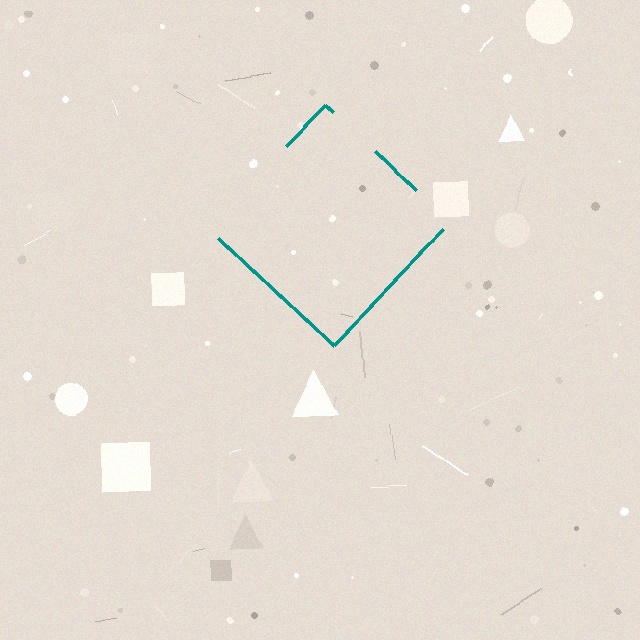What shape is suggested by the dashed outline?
The dashed outline suggests a diamond.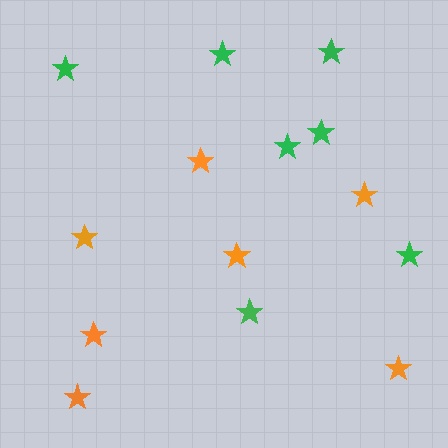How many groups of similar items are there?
There are 2 groups: one group of green stars (7) and one group of orange stars (7).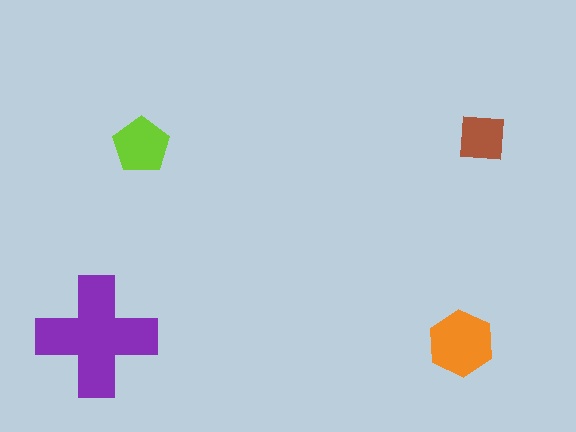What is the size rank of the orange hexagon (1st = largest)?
2nd.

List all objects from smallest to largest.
The brown square, the lime pentagon, the orange hexagon, the purple cross.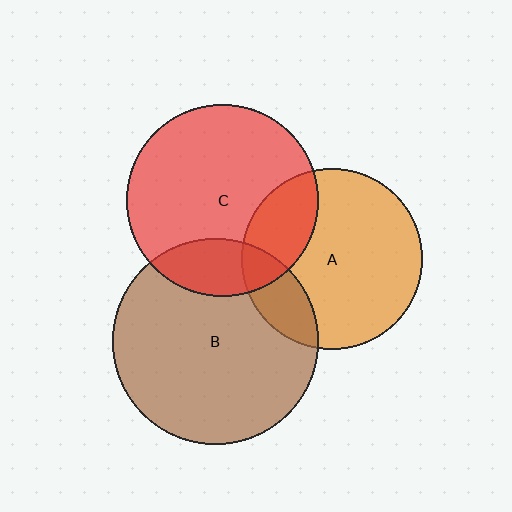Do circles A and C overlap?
Yes.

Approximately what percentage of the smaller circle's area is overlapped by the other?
Approximately 25%.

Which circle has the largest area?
Circle B (brown).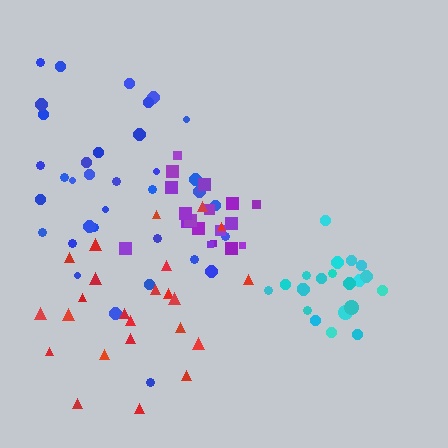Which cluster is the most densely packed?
Purple.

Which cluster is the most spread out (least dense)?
Red.